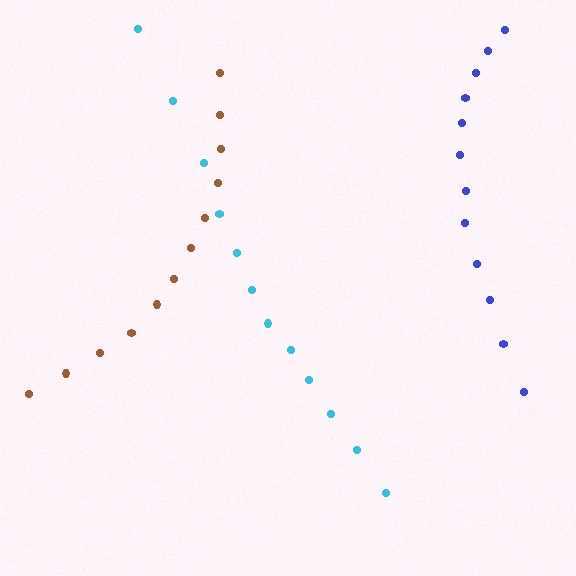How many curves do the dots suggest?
There are 3 distinct paths.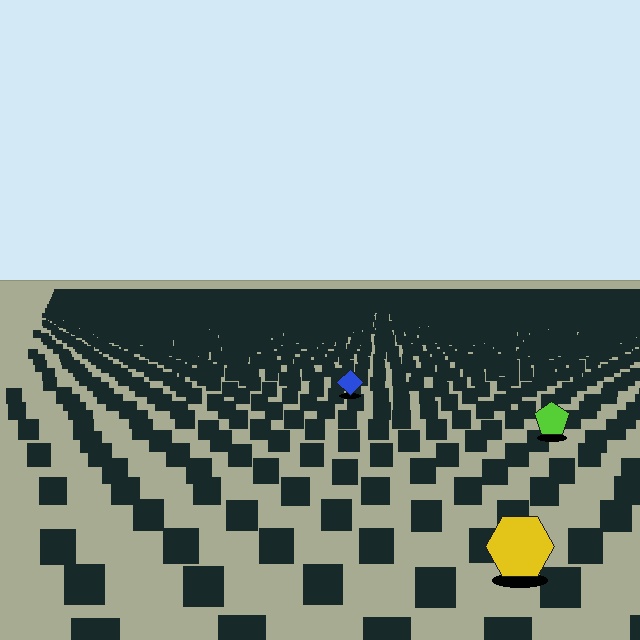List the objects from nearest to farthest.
From nearest to farthest: the yellow hexagon, the lime pentagon, the blue diamond.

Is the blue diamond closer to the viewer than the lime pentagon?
No. The lime pentagon is closer — you can tell from the texture gradient: the ground texture is coarser near it.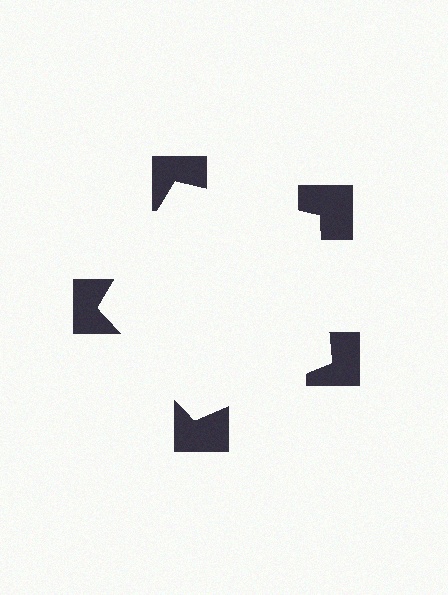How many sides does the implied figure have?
5 sides.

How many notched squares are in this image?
There are 5 — one at each vertex of the illusory pentagon.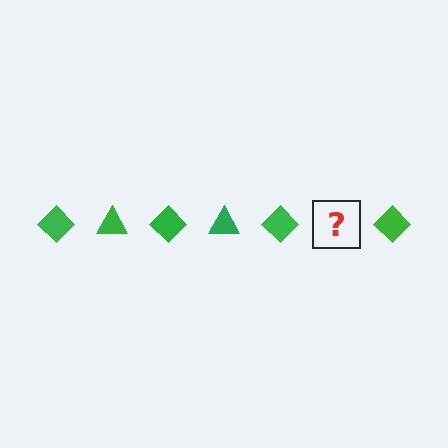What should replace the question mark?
The question mark should be replaced with a green triangle.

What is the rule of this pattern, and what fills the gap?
The rule is that the pattern cycles through diamond, triangle shapes in green. The gap should be filled with a green triangle.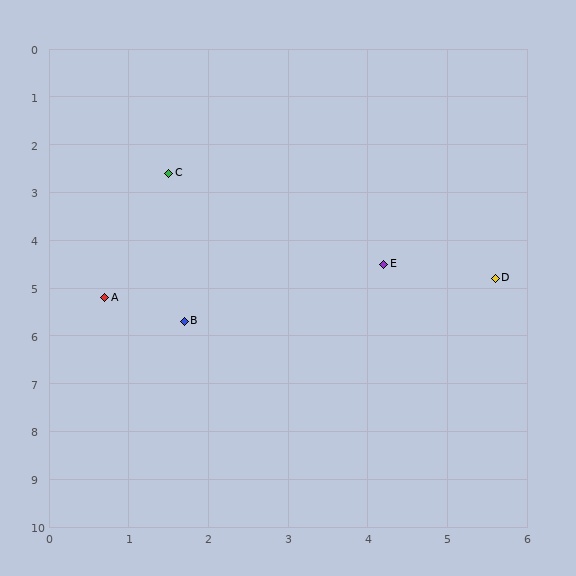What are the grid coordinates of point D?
Point D is at approximately (5.6, 4.8).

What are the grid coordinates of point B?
Point B is at approximately (1.7, 5.7).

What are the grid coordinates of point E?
Point E is at approximately (4.2, 4.5).